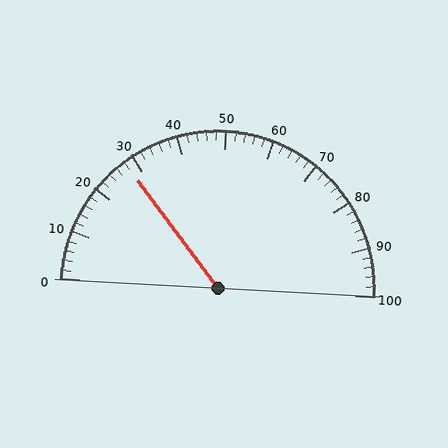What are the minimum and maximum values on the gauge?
The gauge ranges from 0 to 100.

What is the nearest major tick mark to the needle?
The nearest major tick mark is 30.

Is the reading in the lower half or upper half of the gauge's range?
The reading is in the lower half of the range (0 to 100).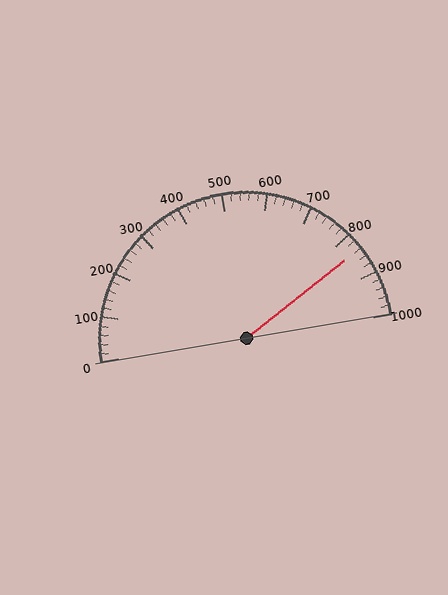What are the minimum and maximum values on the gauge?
The gauge ranges from 0 to 1000.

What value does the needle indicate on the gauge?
The needle indicates approximately 840.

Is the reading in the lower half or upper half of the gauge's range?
The reading is in the upper half of the range (0 to 1000).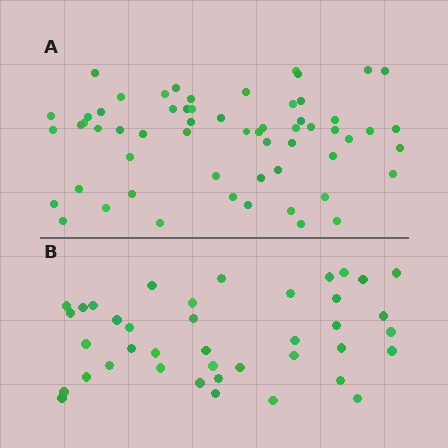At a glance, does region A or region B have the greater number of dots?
Region A (the top region) has more dots.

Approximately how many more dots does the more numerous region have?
Region A has approximately 20 more dots than region B.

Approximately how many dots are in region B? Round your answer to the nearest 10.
About 40 dots.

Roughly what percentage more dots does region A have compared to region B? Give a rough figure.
About 50% more.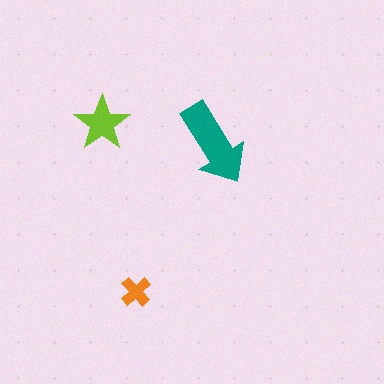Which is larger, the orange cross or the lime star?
The lime star.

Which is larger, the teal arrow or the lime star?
The teal arrow.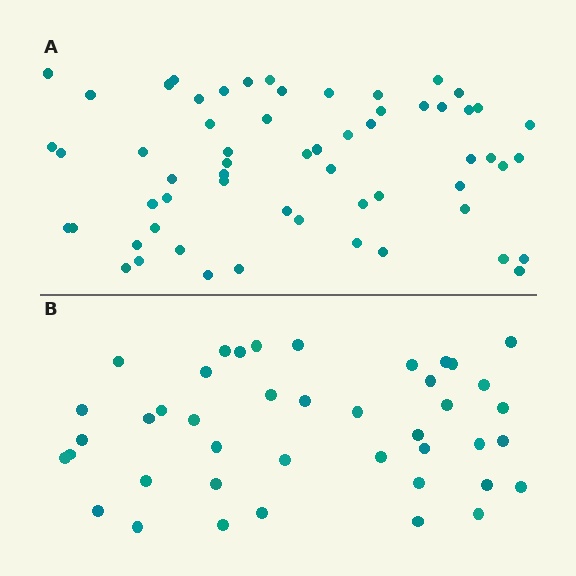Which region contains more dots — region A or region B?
Region A (the top region) has more dots.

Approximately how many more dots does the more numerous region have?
Region A has approximately 20 more dots than region B.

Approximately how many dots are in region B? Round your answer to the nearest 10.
About 40 dots. (The exact count is 42, which rounds to 40.)